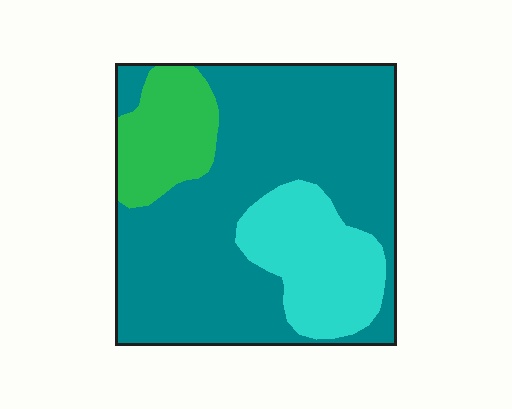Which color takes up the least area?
Green, at roughly 15%.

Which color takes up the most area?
Teal, at roughly 65%.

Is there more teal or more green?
Teal.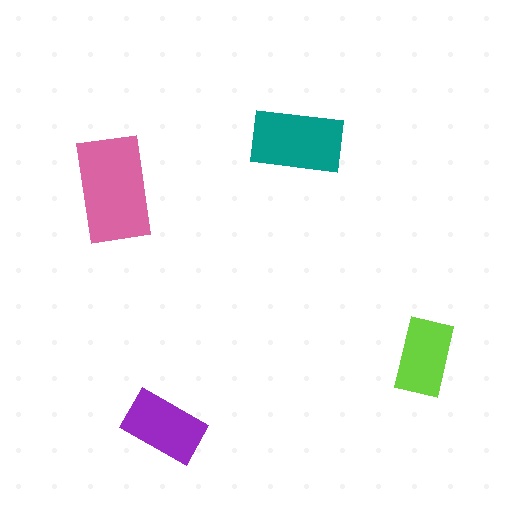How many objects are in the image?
There are 4 objects in the image.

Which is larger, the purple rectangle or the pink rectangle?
The pink one.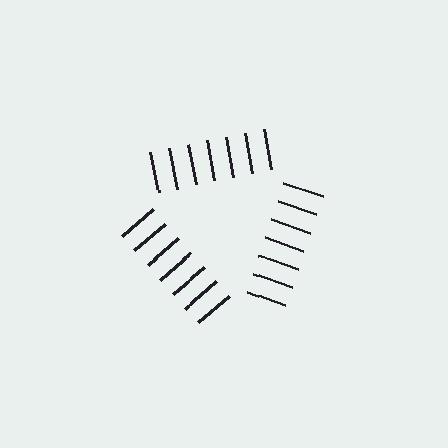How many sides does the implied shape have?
3 sides — the line-ends trace a triangle.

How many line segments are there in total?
21 — 7 along each of the 3 edges.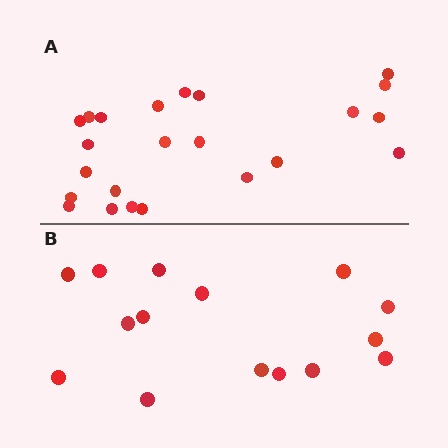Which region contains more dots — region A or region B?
Region A (the top region) has more dots.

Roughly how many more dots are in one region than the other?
Region A has roughly 8 or so more dots than region B.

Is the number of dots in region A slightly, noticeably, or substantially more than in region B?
Region A has substantially more. The ratio is roughly 1.5 to 1.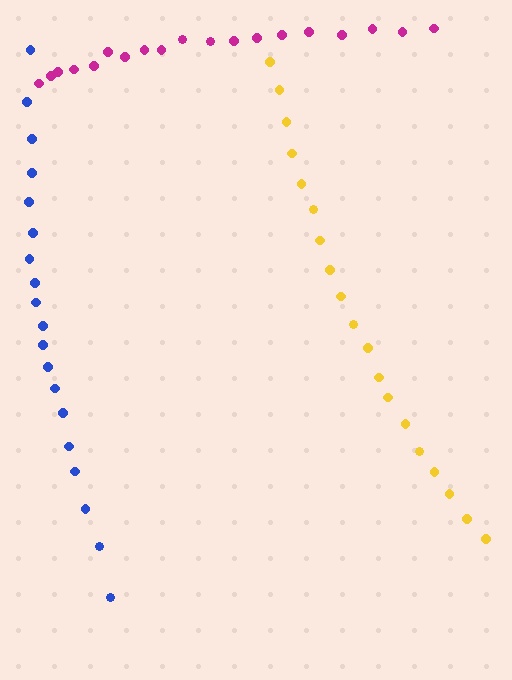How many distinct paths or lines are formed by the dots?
There are 3 distinct paths.